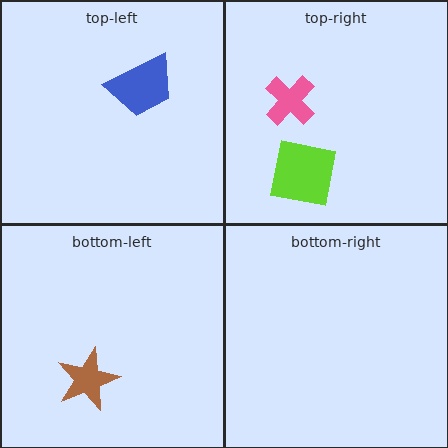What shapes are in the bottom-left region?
The brown star.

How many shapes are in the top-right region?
2.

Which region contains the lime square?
The top-right region.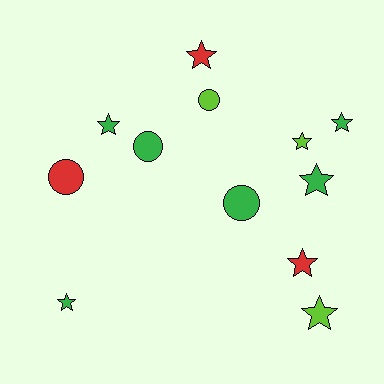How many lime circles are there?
There is 1 lime circle.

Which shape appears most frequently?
Star, with 8 objects.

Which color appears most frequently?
Green, with 6 objects.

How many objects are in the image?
There are 12 objects.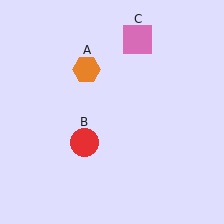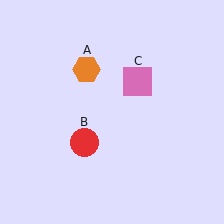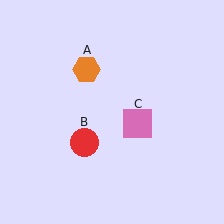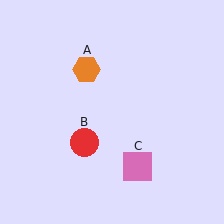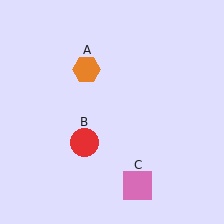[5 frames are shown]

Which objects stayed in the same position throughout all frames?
Orange hexagon (object A) and red circle (object B) remained stationary.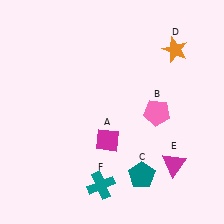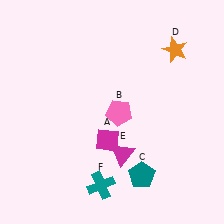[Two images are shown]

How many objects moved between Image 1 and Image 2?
2 objects moved between the two images.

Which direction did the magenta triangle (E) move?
The magenta triangle (E) moved left.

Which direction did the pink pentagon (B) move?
The pink pentagon (B) moved left.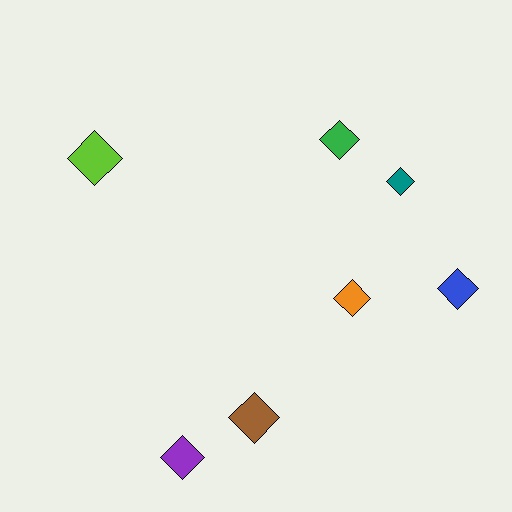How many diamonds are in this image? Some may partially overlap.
There are 7 diamonds.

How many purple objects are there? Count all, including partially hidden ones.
There is 1 purple object.